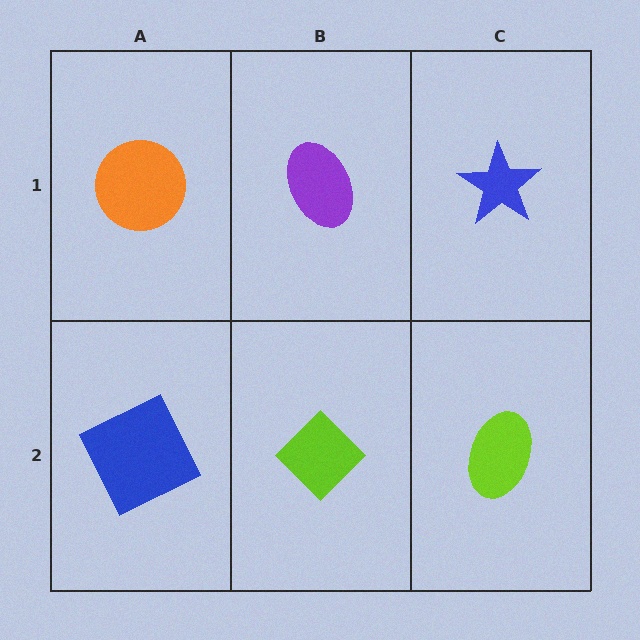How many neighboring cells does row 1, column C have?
2.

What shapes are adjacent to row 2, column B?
A purple ellipse (row 1, column B), a blue square (row 2, column A), a lime ellipse (row 2, column C).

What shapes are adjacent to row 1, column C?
A lime ellipse (row 2, column C), a purple ellipse (row 1, column B).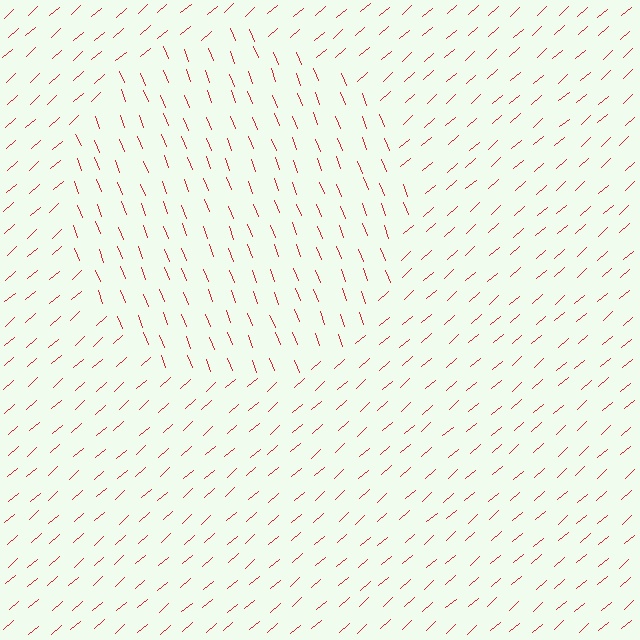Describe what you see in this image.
The image is filled with small red line segments. A circle region in the image has lines oriented differently from the surrounding lines, creating a visible texture boundary.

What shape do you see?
I see a circle.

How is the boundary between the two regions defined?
The boundary is defined purely by a change in line orientation (approximately 70 degrees difference). All lines are the same color and thickness.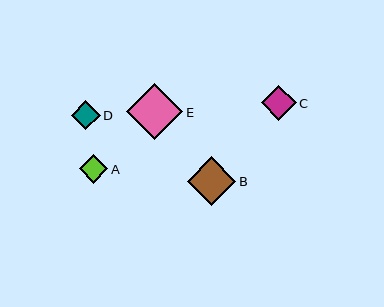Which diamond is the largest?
Diamond E is the largest with a size of approximately 56 pixels.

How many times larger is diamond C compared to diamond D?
Diamond C is approximately 1.2 times the size of diamond D.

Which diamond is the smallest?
Diamond D is the smallest with a size of approximately 28 pixels.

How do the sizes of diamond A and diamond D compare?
Diamond A and diamond D are approximately the same size.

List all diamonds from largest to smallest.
From largest to smallest: E, B, C, A, D.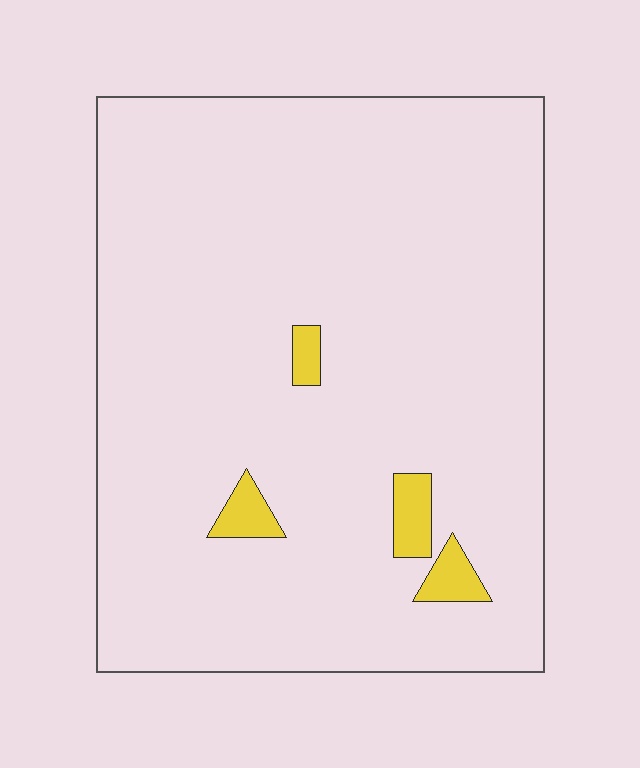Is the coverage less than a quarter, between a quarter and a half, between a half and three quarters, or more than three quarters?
Less than a quarter.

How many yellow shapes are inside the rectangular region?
4.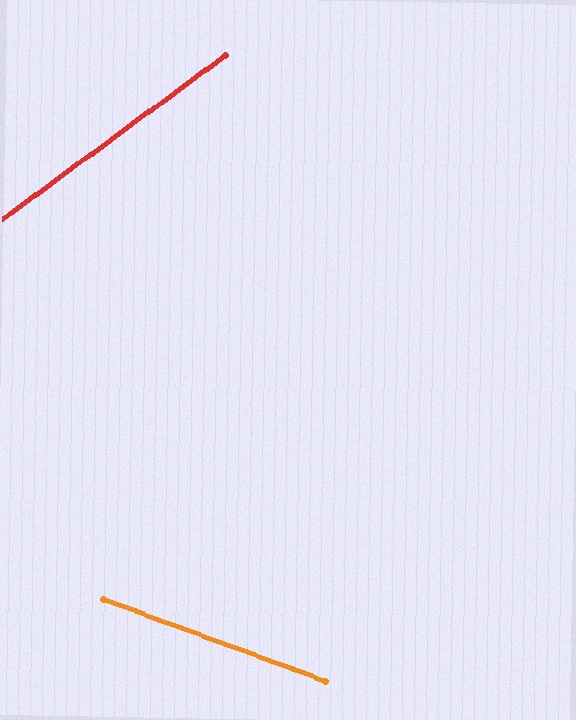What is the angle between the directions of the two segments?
Approximately 57 degrees.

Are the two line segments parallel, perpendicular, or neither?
Neither parallel nor perpendicular — they differ by about 57°.